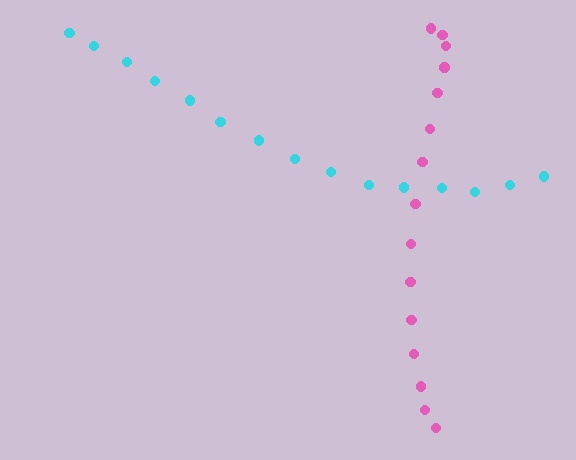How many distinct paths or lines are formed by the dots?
There are 2 distinct paths.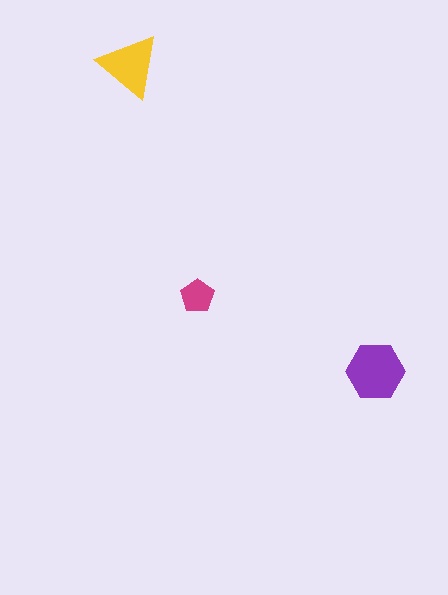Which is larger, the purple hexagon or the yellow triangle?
The purple hexagon.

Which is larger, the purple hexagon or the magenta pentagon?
The purple hexagon.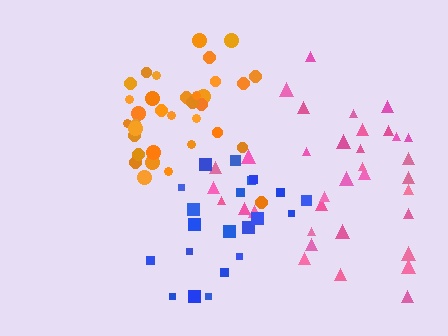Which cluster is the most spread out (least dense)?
Blue.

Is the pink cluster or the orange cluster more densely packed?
Orange.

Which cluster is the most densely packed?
Orange.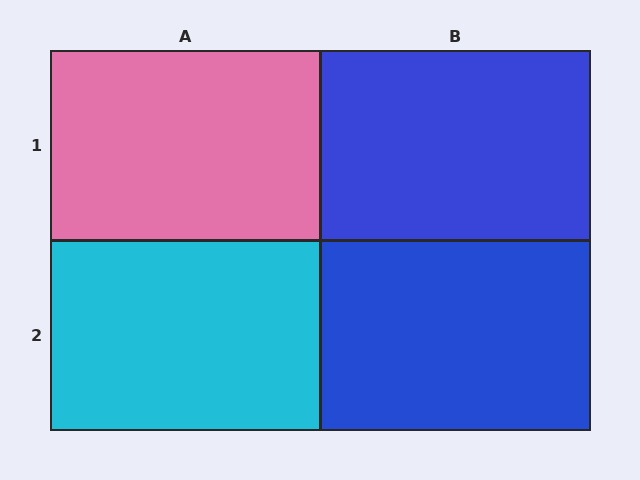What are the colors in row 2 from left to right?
Cyan, blue.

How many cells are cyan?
1 cell is cyan.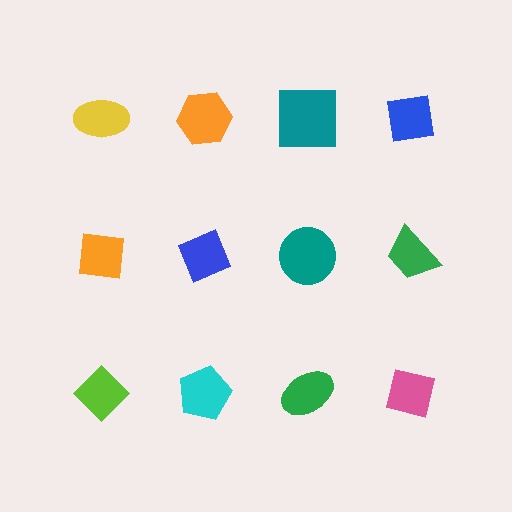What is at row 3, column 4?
A pink square.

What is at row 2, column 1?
An orange square.